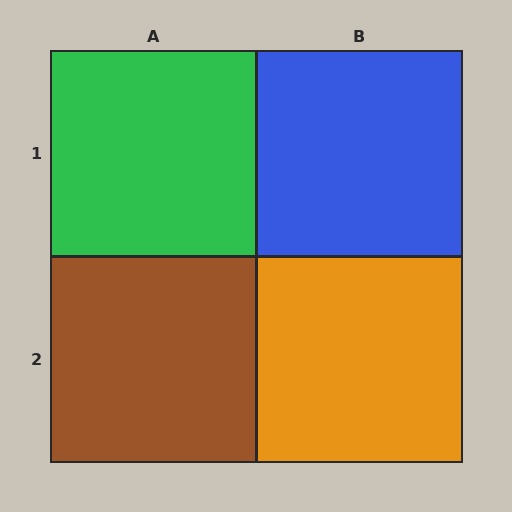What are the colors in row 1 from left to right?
Green, blue.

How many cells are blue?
1 cell is blue.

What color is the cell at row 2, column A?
Brown.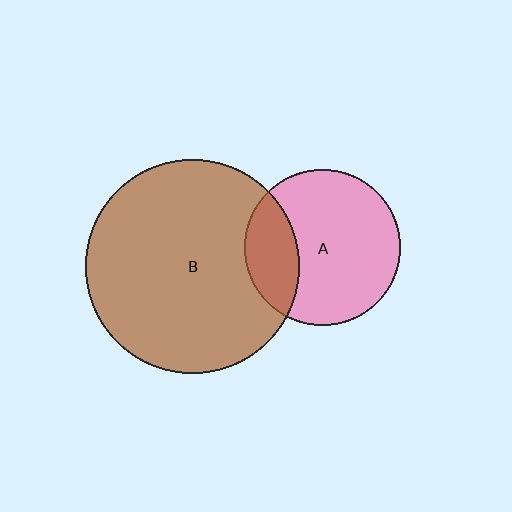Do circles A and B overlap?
Yes.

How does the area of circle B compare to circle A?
Approximately 1.9 times.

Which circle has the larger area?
Circle B (brown).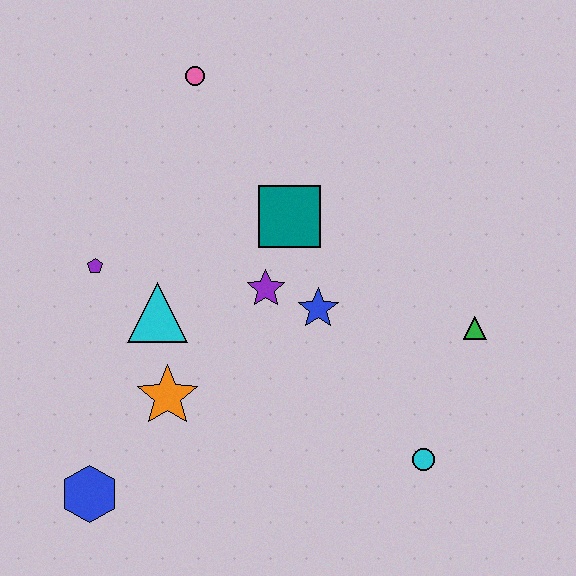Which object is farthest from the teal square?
The blue hexagon is farthest from the teal square.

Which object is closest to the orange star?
The cyan triangle is closest to the orange star.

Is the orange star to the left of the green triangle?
Yes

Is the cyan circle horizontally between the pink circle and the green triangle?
Yes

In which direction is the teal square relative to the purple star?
The teal square is above the purple star.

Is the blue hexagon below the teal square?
Yes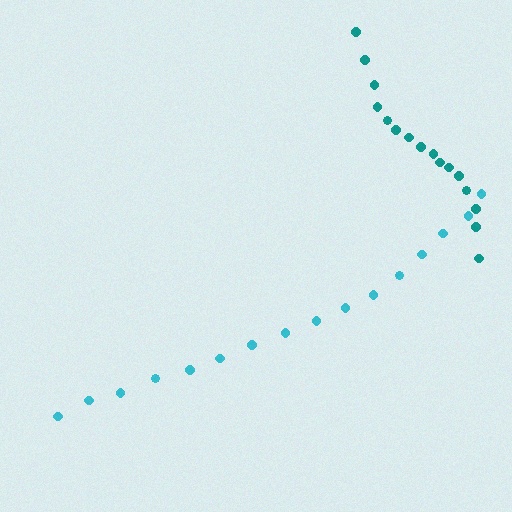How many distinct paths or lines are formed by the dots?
There are 2 distinct paths.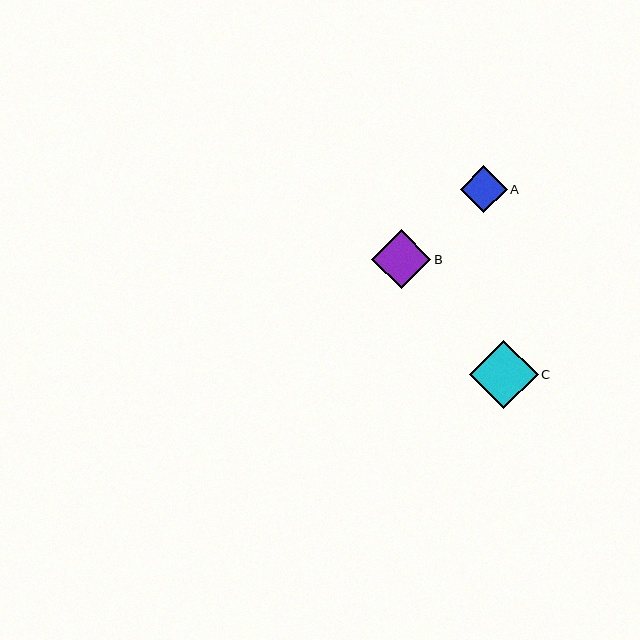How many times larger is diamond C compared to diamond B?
Diamond C is approximately 1.2 times the size of diamond B.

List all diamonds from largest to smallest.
From largest to smallest: C, B, A.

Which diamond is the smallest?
Diamond A is the smallest with a size of approximately 47 pixels.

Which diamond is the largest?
Diamond C is the largest with a size of approximately 69 pixels.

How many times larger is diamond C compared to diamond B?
Diamond C is approximately 1.2 times the size of diamond B.